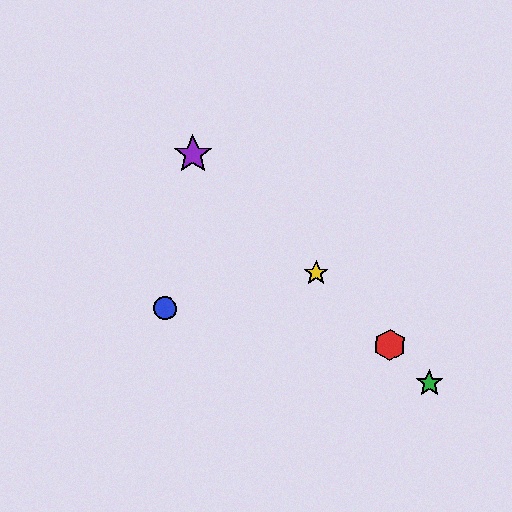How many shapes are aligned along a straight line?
4 shapes (the red hexagon, the green star, the yellow star, the purple star) are aligned along a straight line.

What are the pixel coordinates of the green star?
The green star is at (429, 383).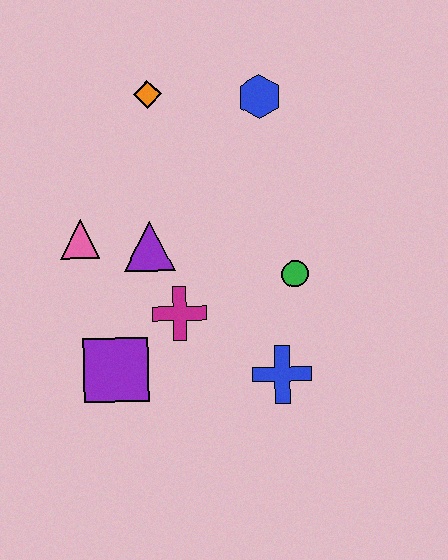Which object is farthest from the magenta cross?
The blue hexagon is farthest from the magenta cross.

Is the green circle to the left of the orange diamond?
No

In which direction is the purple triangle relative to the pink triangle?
The purple triangle is to the right of the pink triangle.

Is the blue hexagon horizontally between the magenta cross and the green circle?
Yes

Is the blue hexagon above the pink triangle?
Yes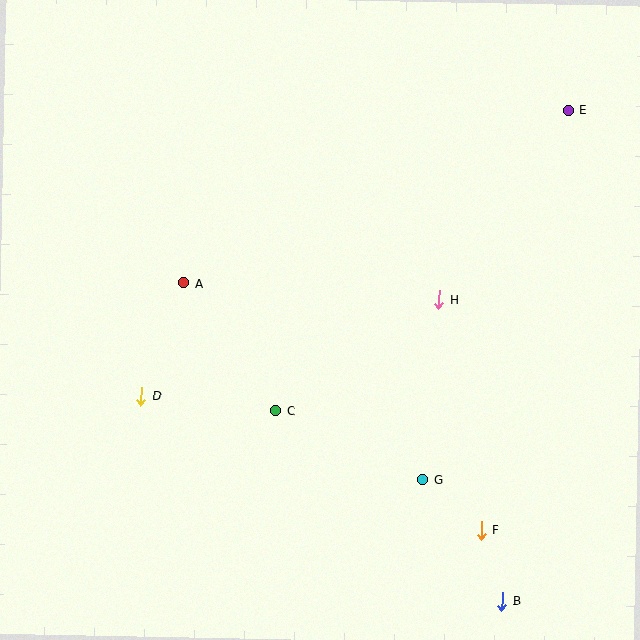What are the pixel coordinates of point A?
Point A is at (184, 283).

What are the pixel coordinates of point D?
Point D is at (141, 396).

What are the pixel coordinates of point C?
Point C is at (276, 411).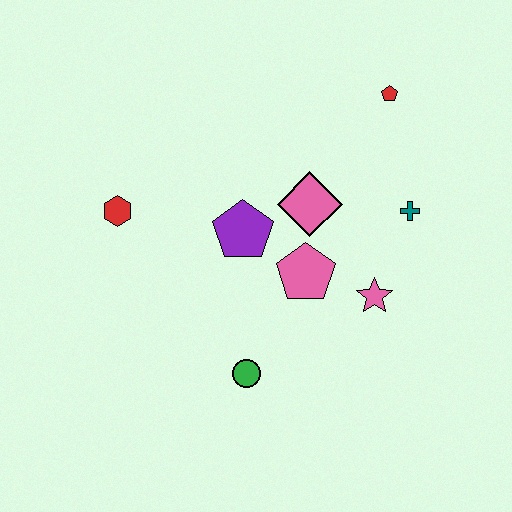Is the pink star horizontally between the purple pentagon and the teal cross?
Yes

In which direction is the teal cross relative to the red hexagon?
The teal cross is to the right of the red hexagon.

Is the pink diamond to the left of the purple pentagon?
No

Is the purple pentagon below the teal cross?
Yes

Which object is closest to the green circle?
The pink pentagon is closest to the green circle.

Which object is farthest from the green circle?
The red pentagon is farthest from the green circle.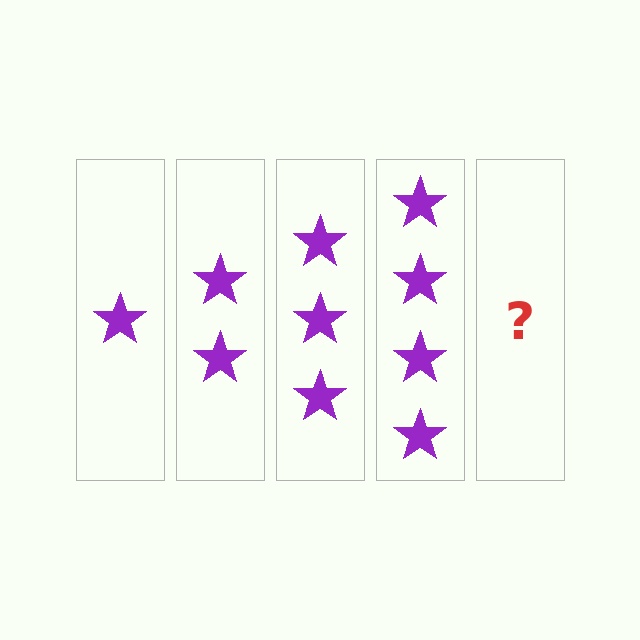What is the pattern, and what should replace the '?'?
The pattern is that each step adds one more star. The '?' should be 5 stars.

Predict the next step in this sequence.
The next step is 5 stars.